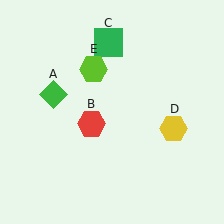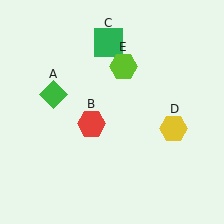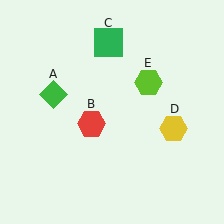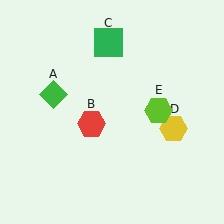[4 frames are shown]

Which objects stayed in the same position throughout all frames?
Green diamond (object A) and red hexagon (object B) and green square (object C) and yellow hexagon (object D) remained stationary.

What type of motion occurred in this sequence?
The lime hexagon (object E) rotated clockwise around the center of the scene.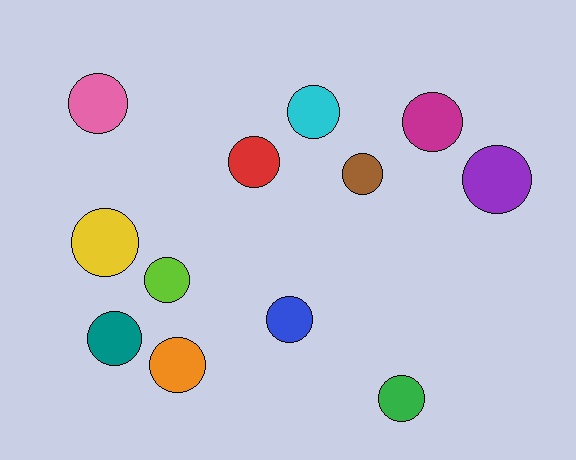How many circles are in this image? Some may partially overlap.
There are 12 circles.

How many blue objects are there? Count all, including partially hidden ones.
There is 1 blue object.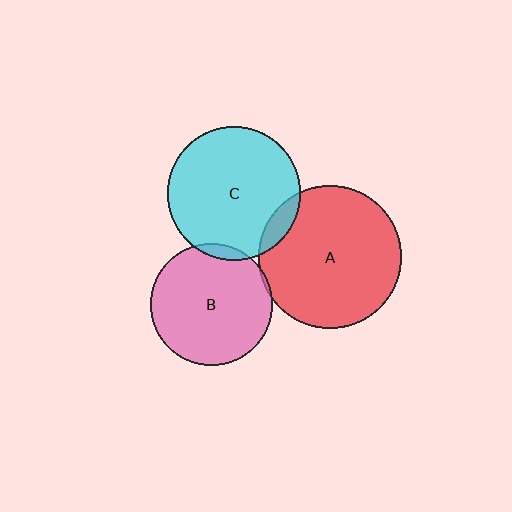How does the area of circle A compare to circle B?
Approximately 1.4 times.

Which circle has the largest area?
Circle A (red).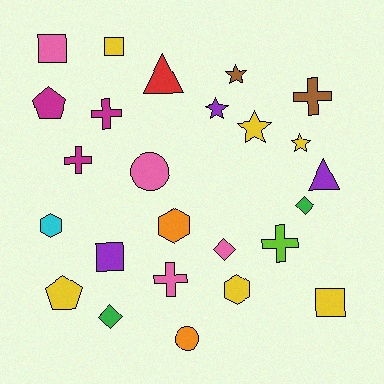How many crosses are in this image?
There are 5 crosses.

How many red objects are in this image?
There is 1 red object.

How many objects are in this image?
There are 25 objects.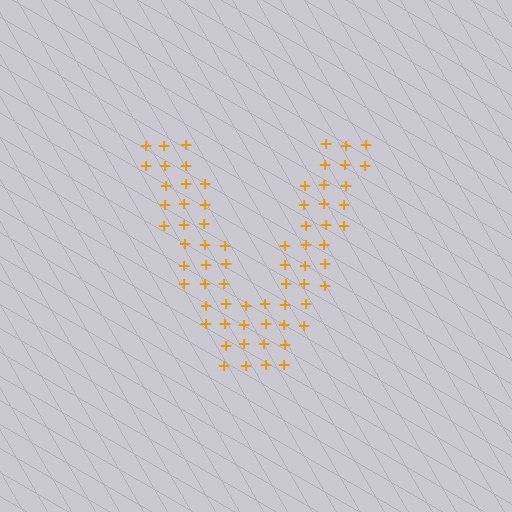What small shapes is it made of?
It is made of small plus signs.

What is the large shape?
The large shape is the letter V.